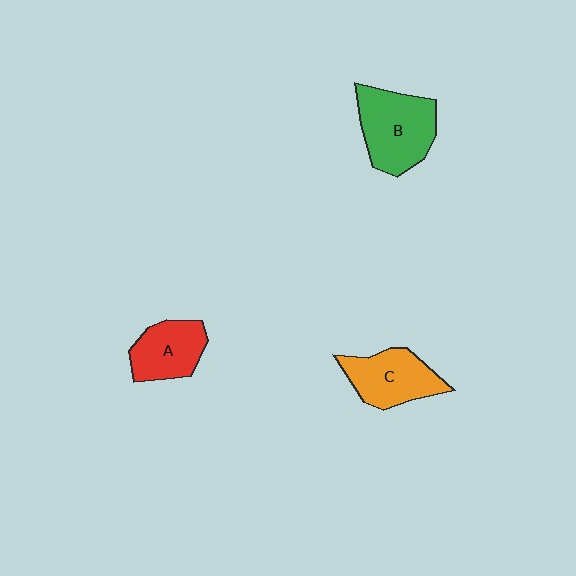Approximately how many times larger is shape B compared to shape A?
Approximately 1.4 times.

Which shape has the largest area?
Shape B (green).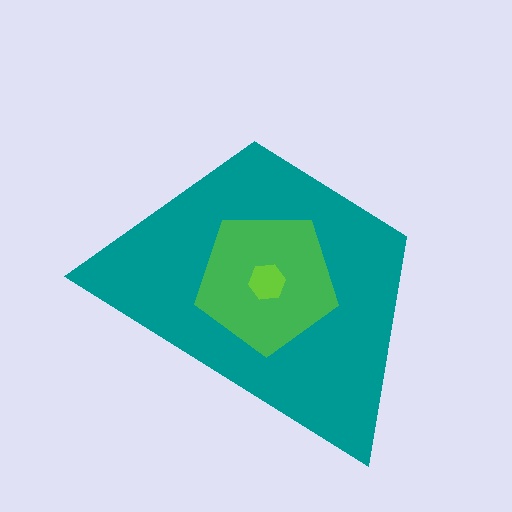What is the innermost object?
The lime hexagon.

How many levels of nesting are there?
3.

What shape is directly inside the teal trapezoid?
The green pentagon.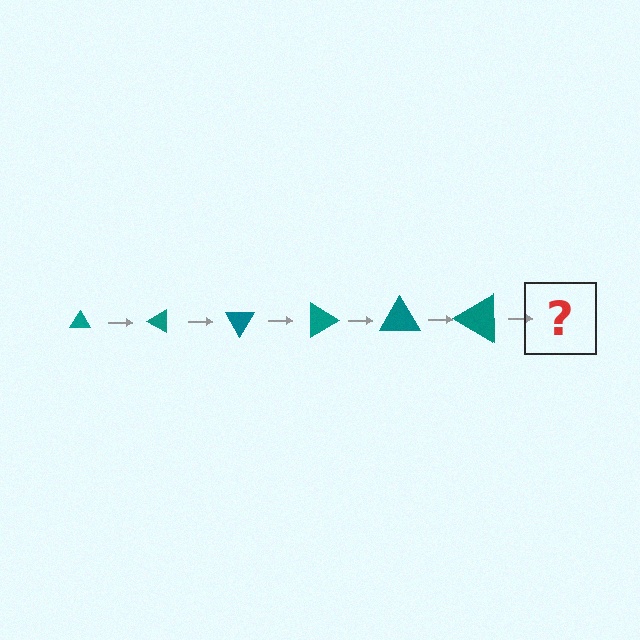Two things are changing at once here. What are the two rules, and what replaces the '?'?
The two rules are that the triangle grows larger each step and it rotates 30 degrees each step. The '?' should be a triangle, larger than the previous one and rotated 180 degrees from the start.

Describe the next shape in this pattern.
It should be a triangle, larger than the previous one and rotated 180 degrees from the start.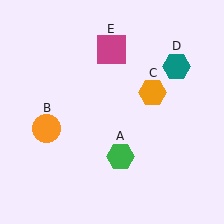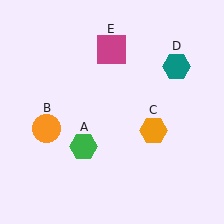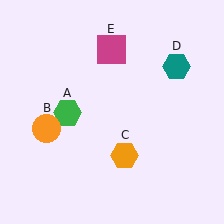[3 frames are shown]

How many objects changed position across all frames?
2 objects changed position: green hexagon (object A), orange hexagon (object C).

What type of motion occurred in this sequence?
The green hexagon (object A), orange hexagon (object C) rotated clockwise around the center of the scene.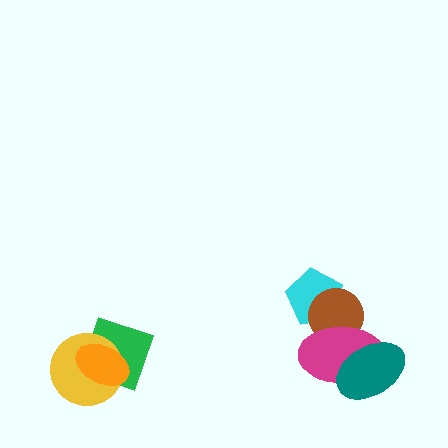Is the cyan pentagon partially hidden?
Yes, it is partially covered by another shape.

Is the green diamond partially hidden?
Yes, it is partially covered by another shape.